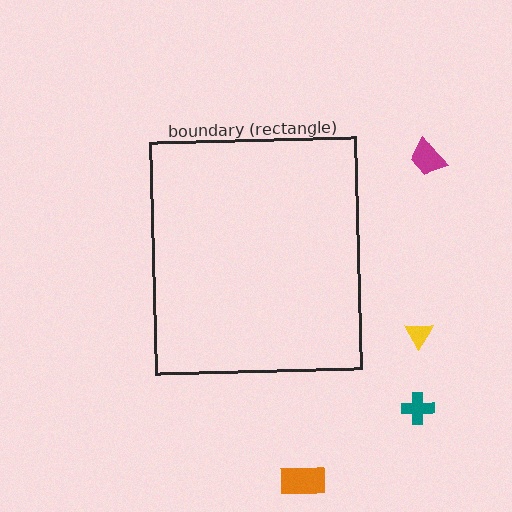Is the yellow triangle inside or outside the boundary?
Outside.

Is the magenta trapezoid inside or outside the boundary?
Outside.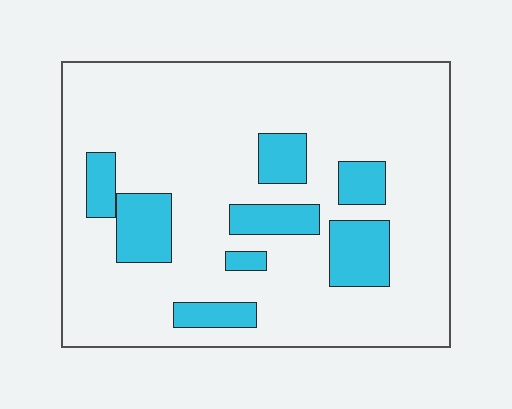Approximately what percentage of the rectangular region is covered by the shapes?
Approximately 20%.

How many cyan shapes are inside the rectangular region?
8.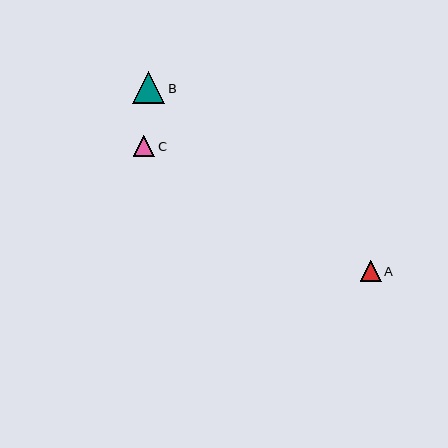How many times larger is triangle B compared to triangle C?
Triangle B is approximately 1.5 times the size of triangle C.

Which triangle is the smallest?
Triangle A is the smallest with a size of approximately 21 pixels.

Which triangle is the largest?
Triangle B is the largest with a size of approximately 32 pixels.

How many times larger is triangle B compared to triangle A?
Triangle B is approximately 1.5 times the size of triangle A.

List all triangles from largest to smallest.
From largest to smallest: B, C, A.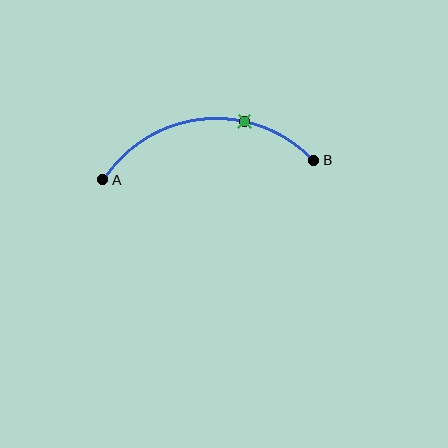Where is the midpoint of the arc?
The arc midpoint is the point on the curve farthest from the straight line joining A and B. It sits above that line.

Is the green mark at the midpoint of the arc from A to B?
No. The green mark lies on the arc but is closer to endpoint B. The arc midpoint would be at the point on the curve equidistant along the arc from both A and B.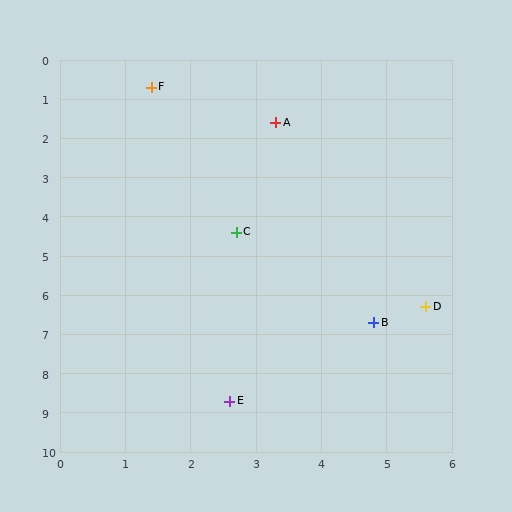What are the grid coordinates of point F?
Point F is at approximately (1.4, 0.7).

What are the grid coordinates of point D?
Point D is at approximately (5.6, 6.3).